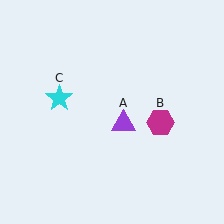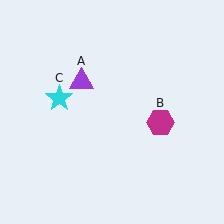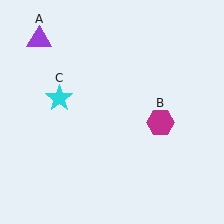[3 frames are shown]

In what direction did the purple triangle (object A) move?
The purple triangle (object A) moved up and to the left.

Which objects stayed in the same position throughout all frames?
Magenta hexagon (object B) and cyan star (object C) remained stationary.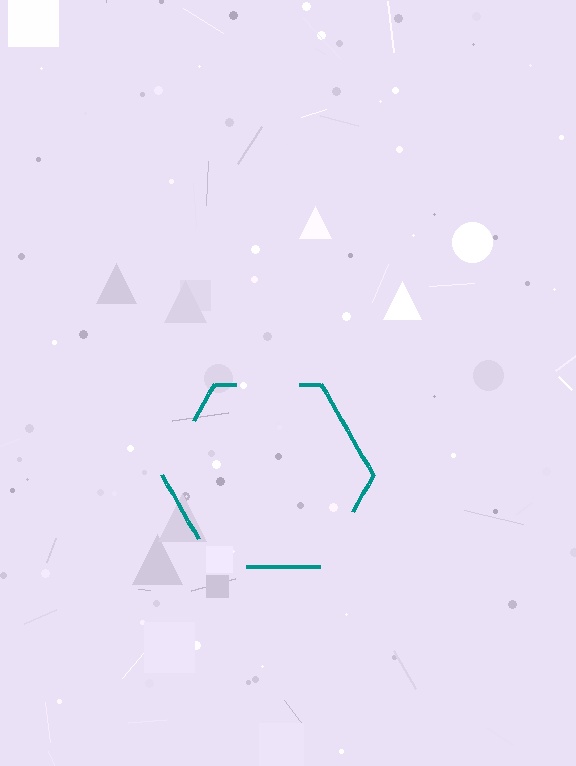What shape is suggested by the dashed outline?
The dashed outline suggests a hexagon.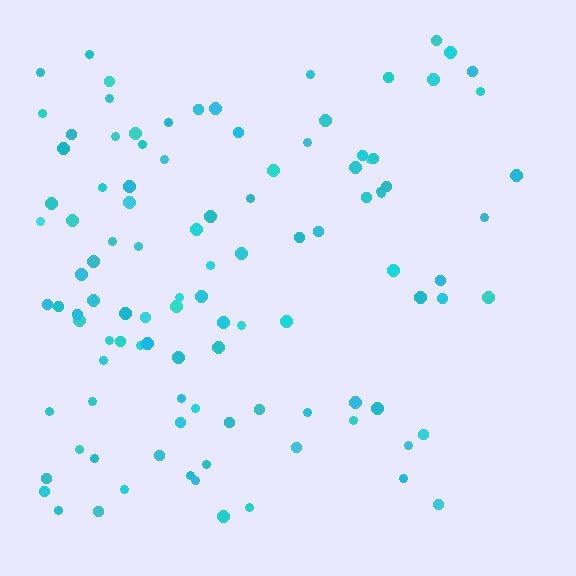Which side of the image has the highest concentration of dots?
The left.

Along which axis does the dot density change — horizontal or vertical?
Horizontal.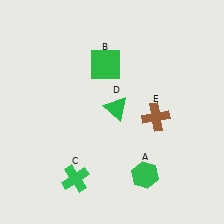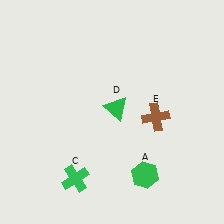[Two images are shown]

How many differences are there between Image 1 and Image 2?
There is 1 difference between the two images.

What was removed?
The green square (B) was removed in Image 2.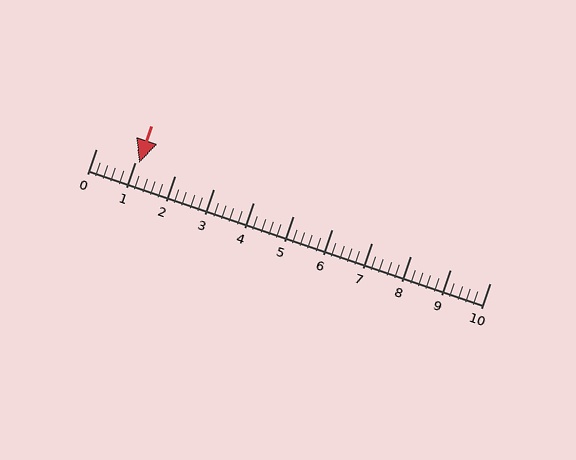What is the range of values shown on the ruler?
The ruler shows values from 0 to 10.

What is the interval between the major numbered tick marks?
The major tick marks are spaced 1 units apart.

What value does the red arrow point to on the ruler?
The red arrow points to approximately 1.1.